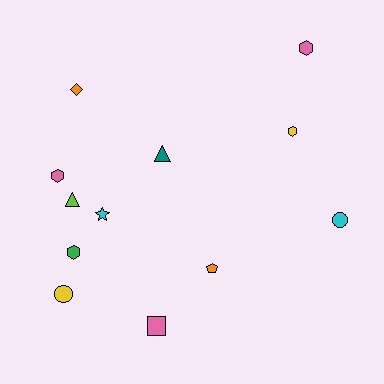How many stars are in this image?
There is 1 star.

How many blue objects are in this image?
There are no blue objects.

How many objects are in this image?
There are 12 objects.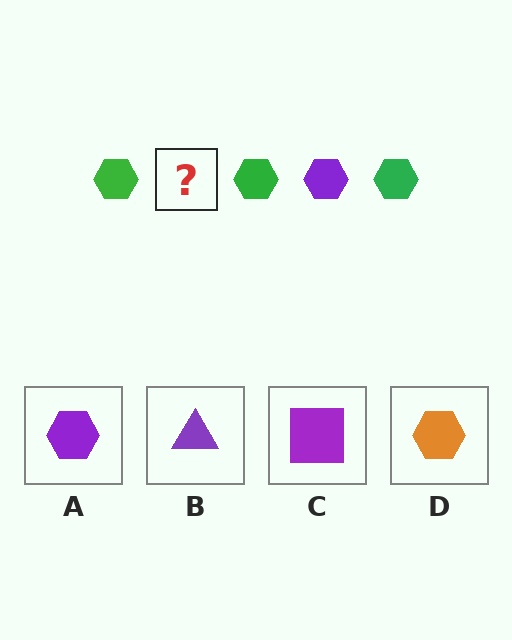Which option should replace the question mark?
Option A.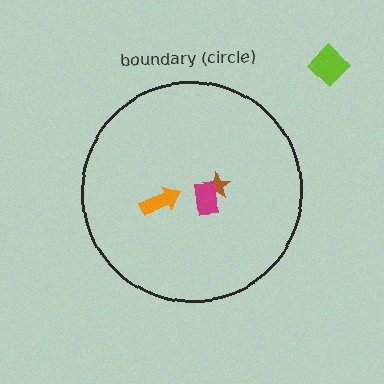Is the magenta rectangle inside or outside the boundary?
Inside.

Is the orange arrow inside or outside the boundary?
Inside.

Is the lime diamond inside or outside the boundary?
Outside.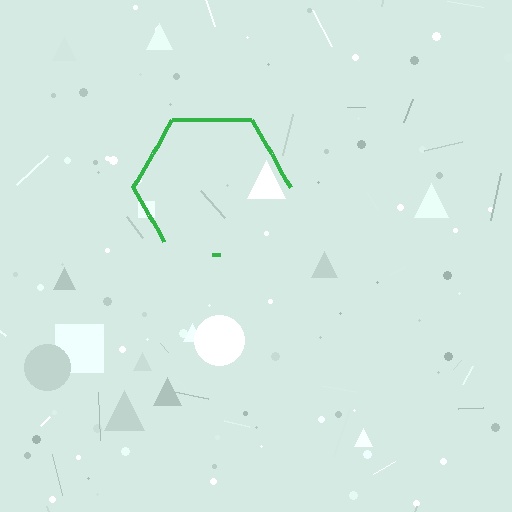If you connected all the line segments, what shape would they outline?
They would outline a hexagon.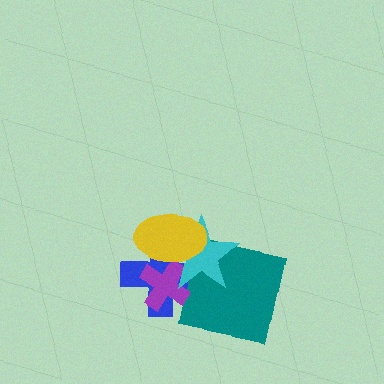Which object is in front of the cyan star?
The yellow ellipse is in front of the cyan star.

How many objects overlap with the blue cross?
4 objects overlap with the blue cross.